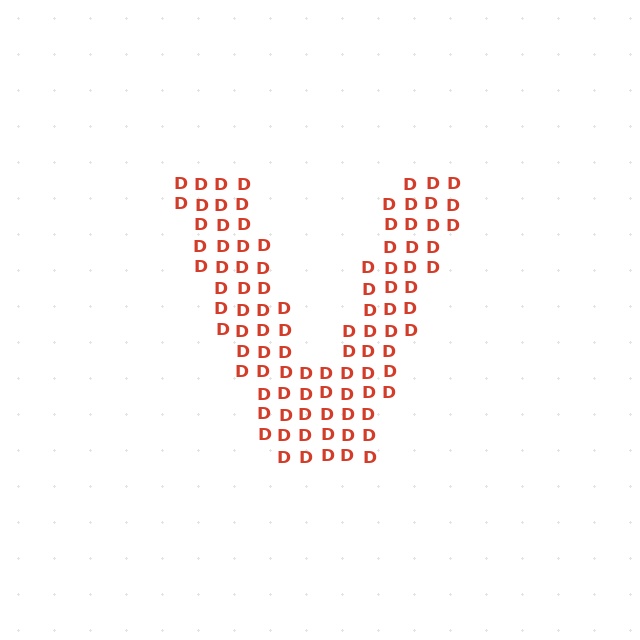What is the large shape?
The large shape is the letter V.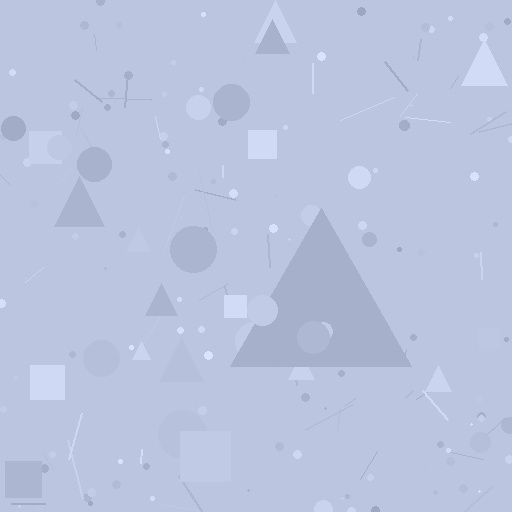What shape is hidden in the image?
A triangle is hidden in the image.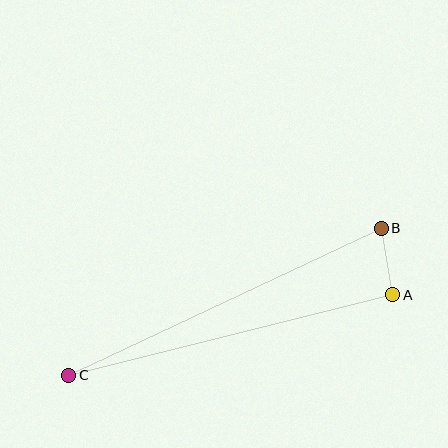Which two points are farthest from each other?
Points B and C are farthest from each other.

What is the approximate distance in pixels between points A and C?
The distance between A and C is approximately 334 pixels.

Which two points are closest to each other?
Points A and B are closest to each other.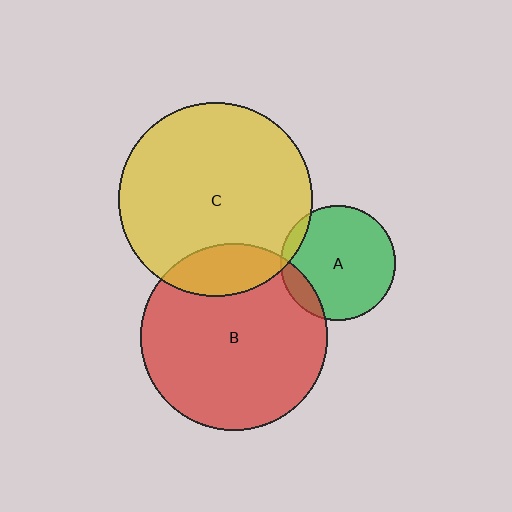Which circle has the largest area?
Circle C (yellow).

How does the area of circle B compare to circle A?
Approximately 2.7 times.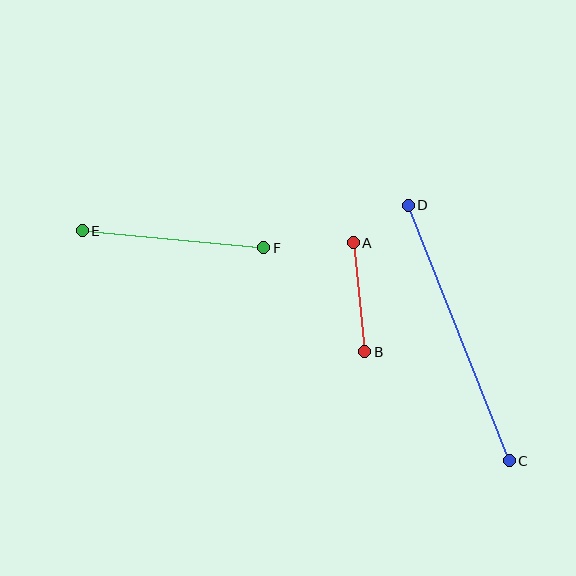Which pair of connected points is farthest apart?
Points C and D are farthest apart.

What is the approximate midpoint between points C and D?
The midpoint is at approximately (459, 333) pixels.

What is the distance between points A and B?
The distance is approximately 110 pixels.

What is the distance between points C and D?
The distance is approximately 274 pixels.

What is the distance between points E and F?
The distance is approximately 182 pixels.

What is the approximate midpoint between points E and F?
The midpoint is at approximately (173, 239) pixels.